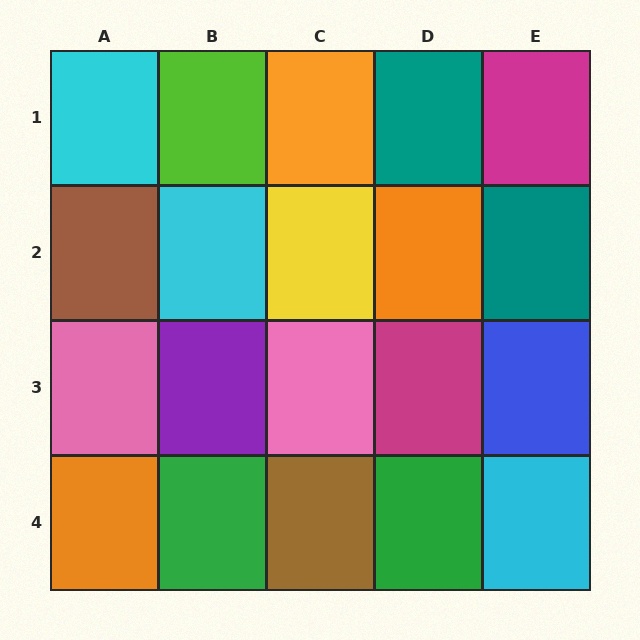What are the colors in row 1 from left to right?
Cyan, lime, orange, teal, magenta.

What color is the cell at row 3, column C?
Pink.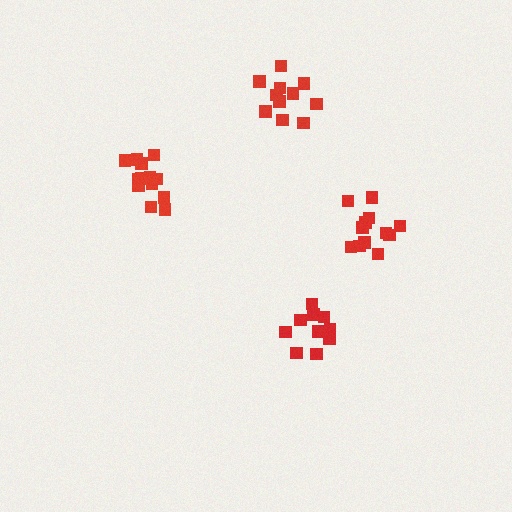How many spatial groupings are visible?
There are 4 spatial groupings.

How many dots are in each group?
Group 1: 11 dots, Group 2: 10 dots, Group 3: 12 dots, Group 4: 13 dots (46 total).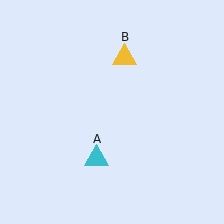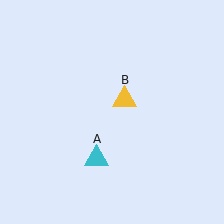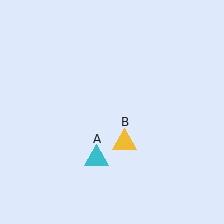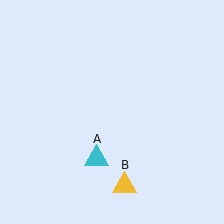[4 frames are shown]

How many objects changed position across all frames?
1 object changed position: yellow triangle (object B).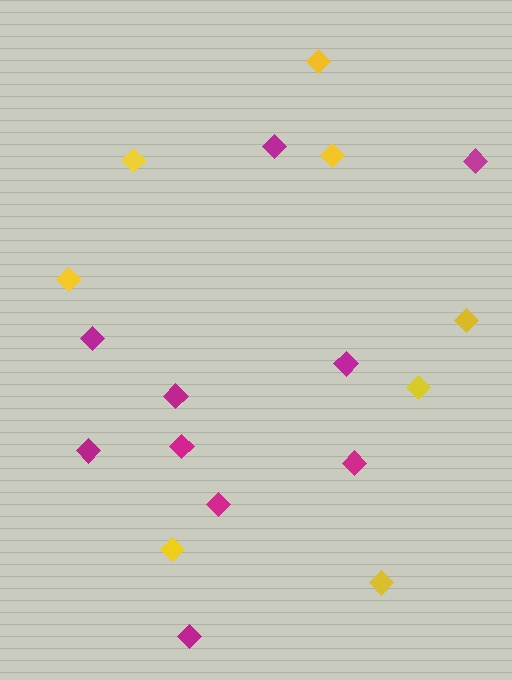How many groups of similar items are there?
There are 2 groups: one group of yellow diamonds (8) and one group of magenta diamonds (10).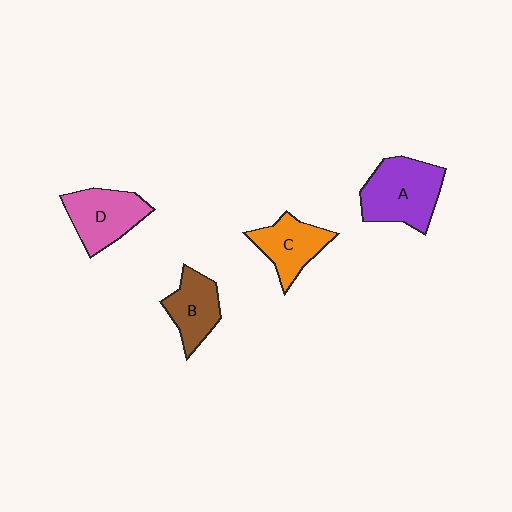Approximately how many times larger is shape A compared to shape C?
Approximately 1.5 times.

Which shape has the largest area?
Shape A (purple).